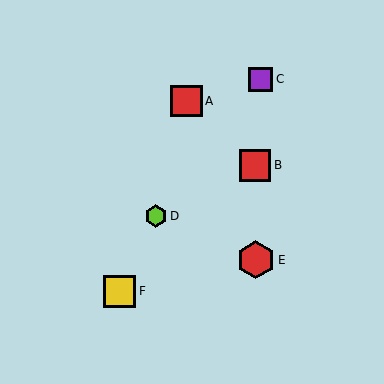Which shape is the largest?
The red hexagon (labeled E) is the largest.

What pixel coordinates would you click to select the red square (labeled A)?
Click at (186, 101) to select the red square A.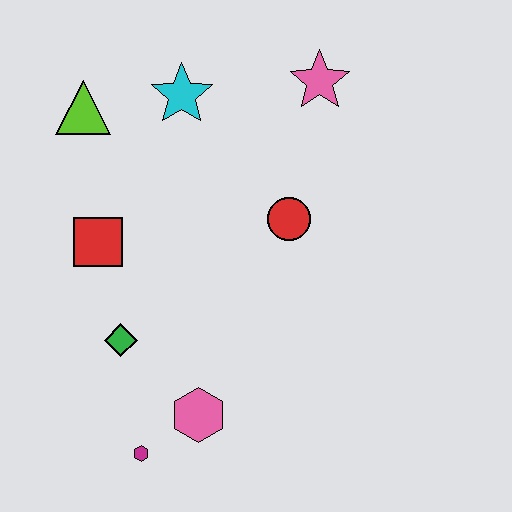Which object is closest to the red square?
The green diamond is closest to the red square.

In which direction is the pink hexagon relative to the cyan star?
The pink hexagon is below the cyan star.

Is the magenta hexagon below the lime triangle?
Yes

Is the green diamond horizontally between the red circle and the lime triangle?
Yes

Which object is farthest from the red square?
The pink star is farthest from the red square.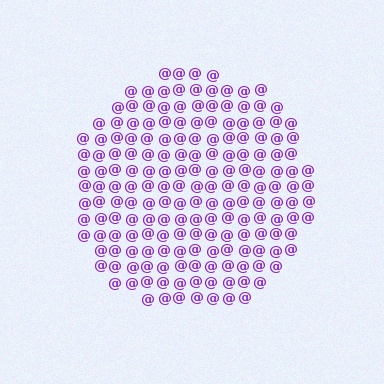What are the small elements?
The small elements are at signs.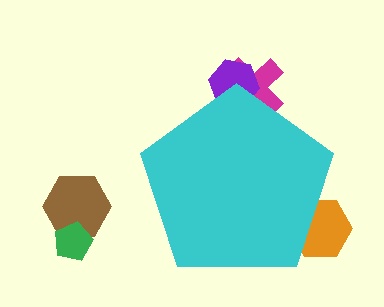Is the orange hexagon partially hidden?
Yes, the orange hexagon is partially hidden behind the cyan pentagon.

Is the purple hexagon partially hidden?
Yes, the purple hexagon is partially hidden behind the cyan pentagon.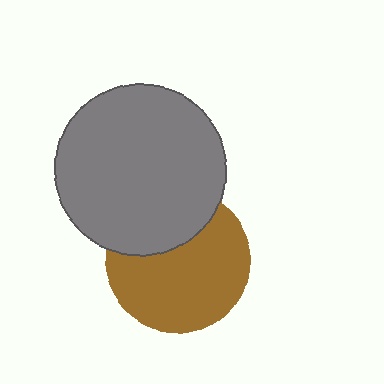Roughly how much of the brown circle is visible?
Most of it is visible (roughly 68%).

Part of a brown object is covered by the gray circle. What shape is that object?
It is a circle.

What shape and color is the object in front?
The object in front is a gray circle.